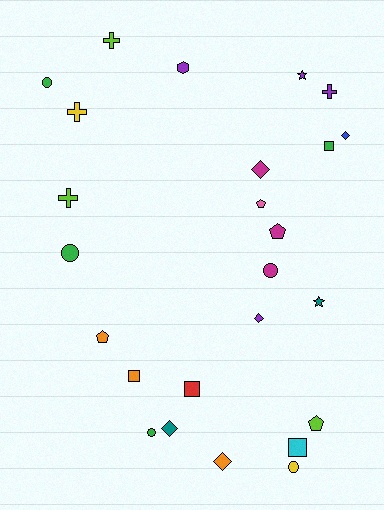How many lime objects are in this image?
There are 3 lime objects.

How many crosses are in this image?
There are 4 crosses.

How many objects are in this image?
There are 25 objects.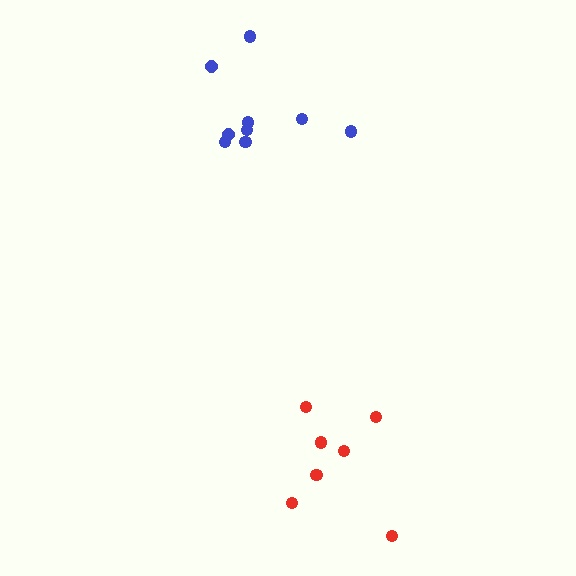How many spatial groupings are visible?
There are 2 spatial groupings.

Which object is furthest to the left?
The blue cluster is leftmost.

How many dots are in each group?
Group 1: 7 dots, Group 2: 9 dots (16 total).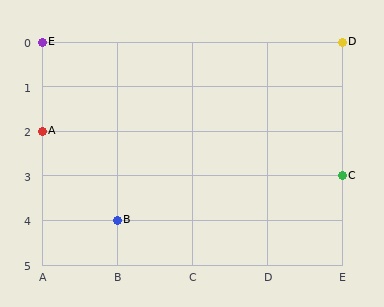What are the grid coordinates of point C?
Point C is at grid coordinates (E, 3).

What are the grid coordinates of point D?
Point D is at grid coordinates (E, 0).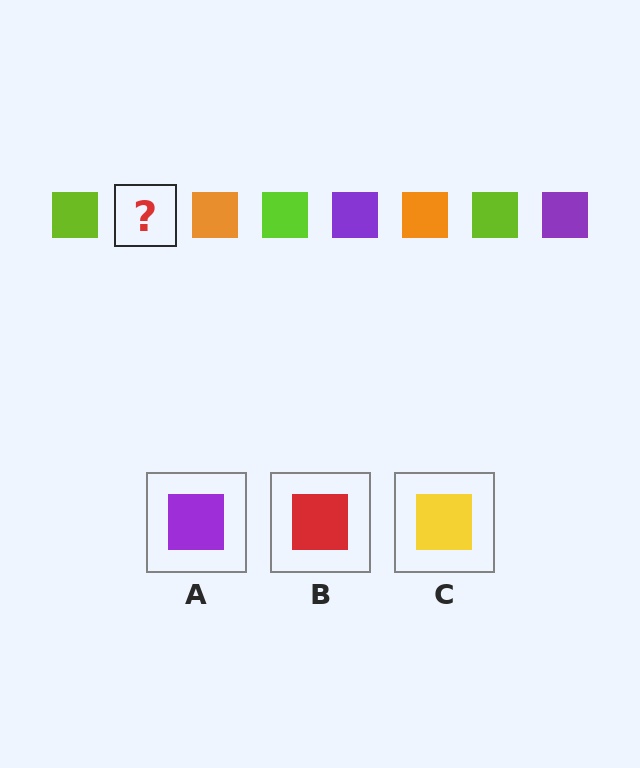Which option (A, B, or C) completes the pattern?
A.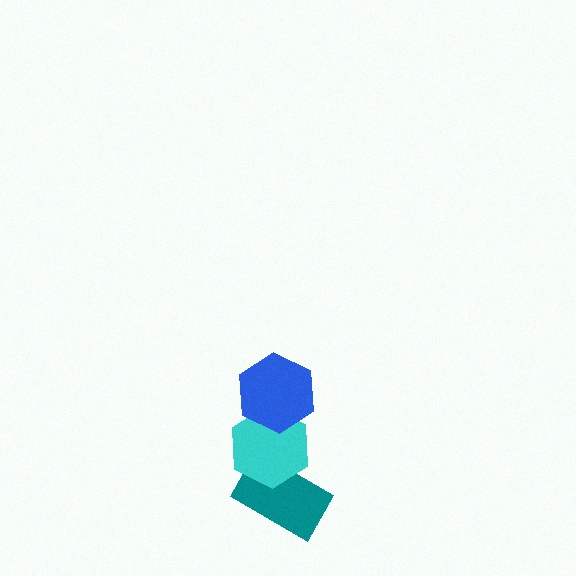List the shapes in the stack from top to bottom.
From top to bottom: the blue hexagon, the cyan hexagon, the teal rectangle.